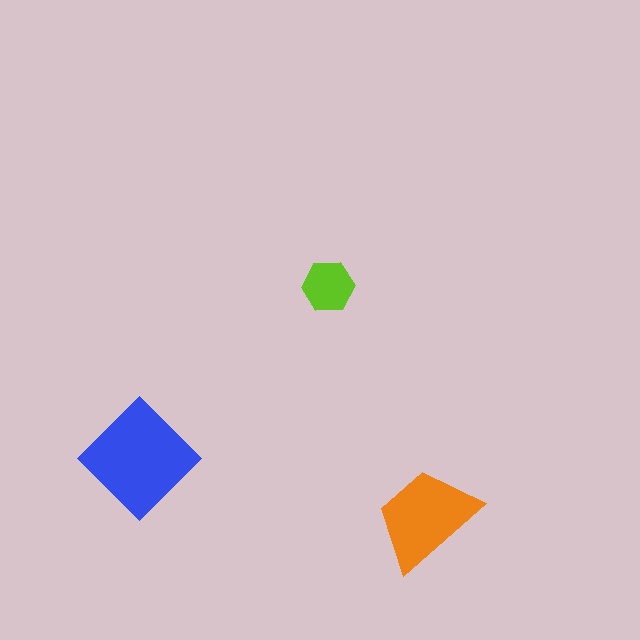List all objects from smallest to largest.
The lime hexagon, the orange trapezoid, the blue diamond.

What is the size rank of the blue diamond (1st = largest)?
1st.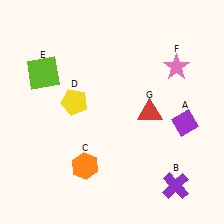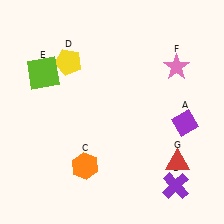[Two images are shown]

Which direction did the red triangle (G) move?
The red triangle (G) moved down.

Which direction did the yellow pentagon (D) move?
The yellow pentagon (D) moved up.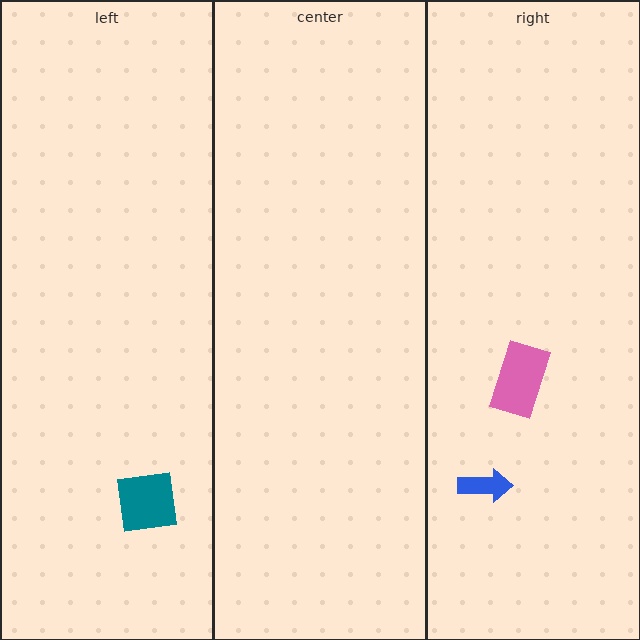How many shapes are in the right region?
2.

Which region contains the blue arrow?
The right region.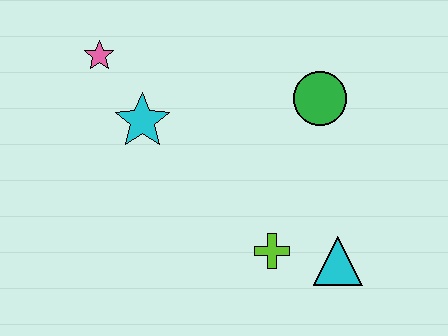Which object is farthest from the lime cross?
The pink star is farthest from the lime cross.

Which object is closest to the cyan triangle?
The lime cross is closest to the cyan triangle.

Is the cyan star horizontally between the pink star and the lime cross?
Yes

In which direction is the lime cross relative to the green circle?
The lime cross is below the green circle.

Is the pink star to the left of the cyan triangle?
Yes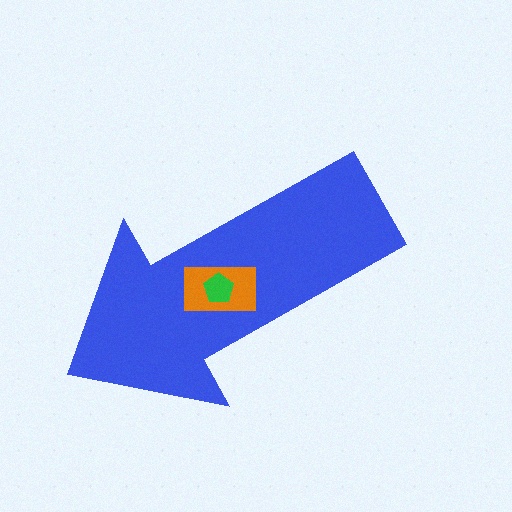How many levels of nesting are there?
3.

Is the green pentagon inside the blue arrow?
Yes.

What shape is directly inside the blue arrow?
The orange rectangle.